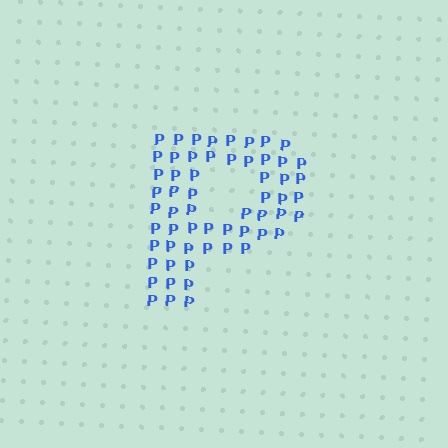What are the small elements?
The small elements are letter P's.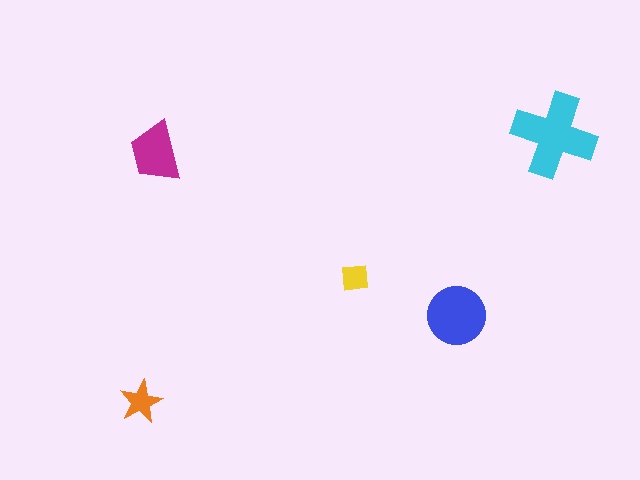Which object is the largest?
The cyan cross.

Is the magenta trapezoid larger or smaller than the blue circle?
Smaller.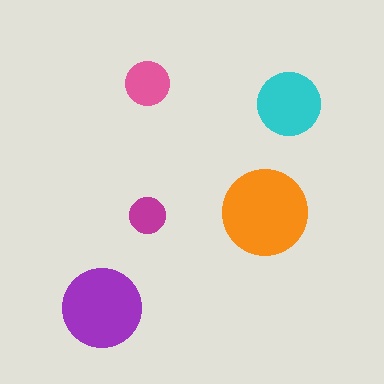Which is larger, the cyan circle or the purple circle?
The purple one.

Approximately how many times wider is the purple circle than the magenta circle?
About 2 times wider.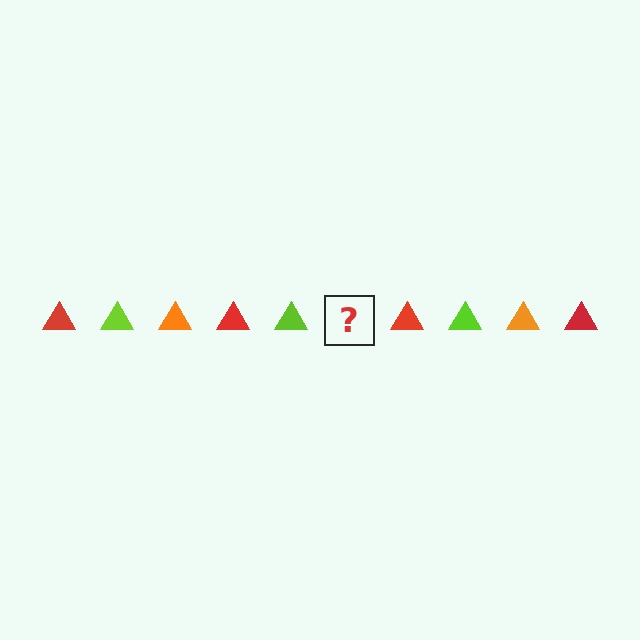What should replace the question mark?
The question mark should be replaced with an orange triangle.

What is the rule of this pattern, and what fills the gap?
The rule is that the pattern cycles through red, lime, orange triangles. The gap should be filled with an orange triangle.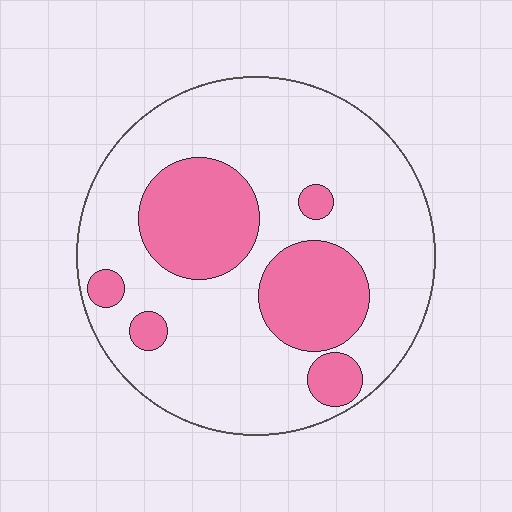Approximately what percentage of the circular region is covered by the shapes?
Approximately 25%.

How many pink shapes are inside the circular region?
6.